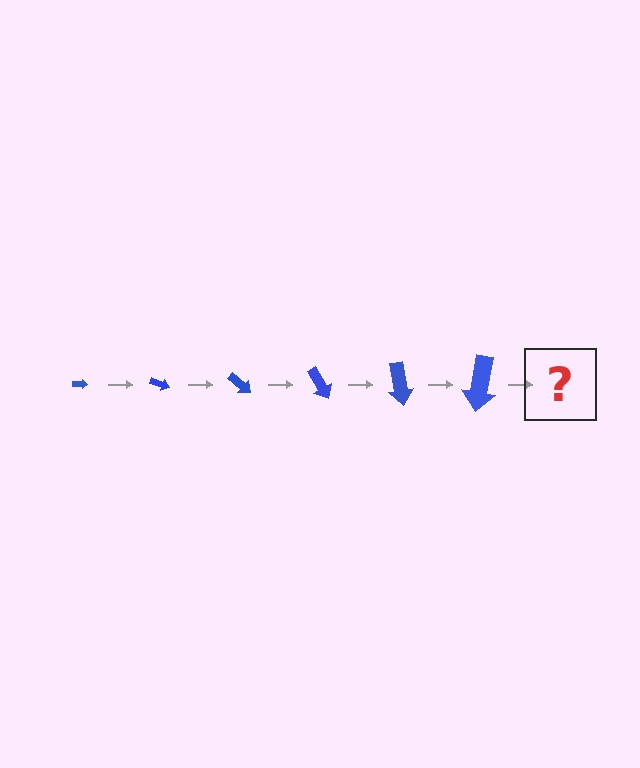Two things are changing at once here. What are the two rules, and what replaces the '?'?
The two rules are that the arrow grows larger each step and it rotates 20 degrees each step. The '?' should be an arrow, larger than the previous one and rotated 120 degrees from the start.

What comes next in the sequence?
The next element should be an arrow, larger than the previous one and rotated 120 degrees from the start.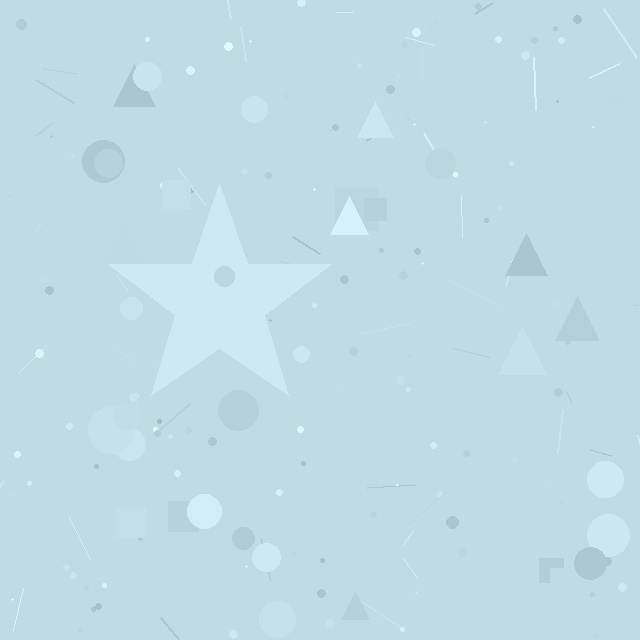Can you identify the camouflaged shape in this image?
The camouflaged shape is a star.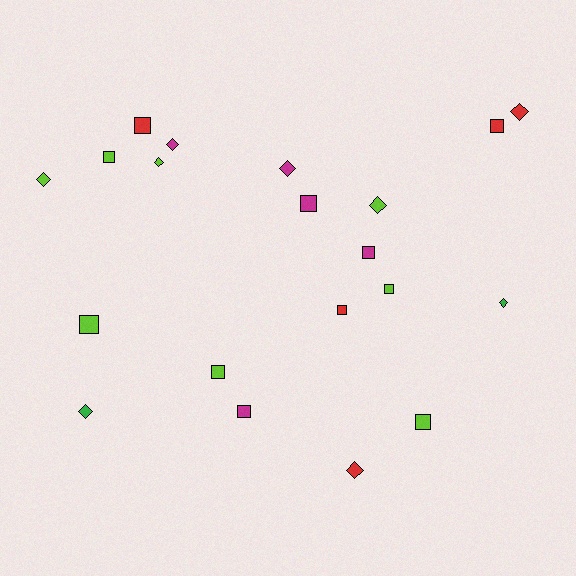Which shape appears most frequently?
Square, with 11 objects.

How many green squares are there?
There are no green squares.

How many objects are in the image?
There are 20 objects.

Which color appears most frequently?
Lime, with 8 objects.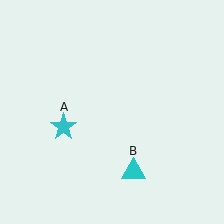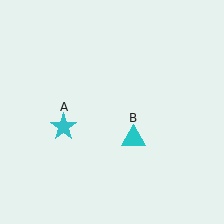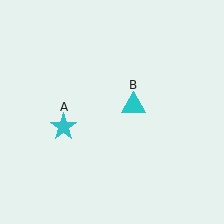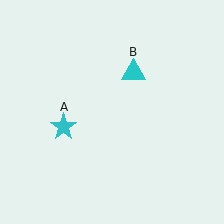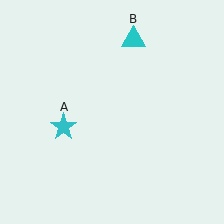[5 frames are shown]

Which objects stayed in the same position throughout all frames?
Cyan star (object A) remained stationary.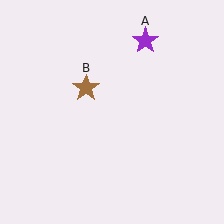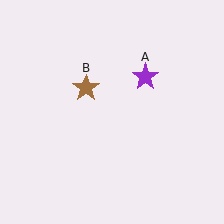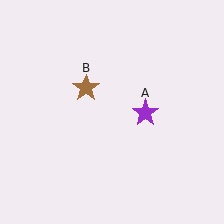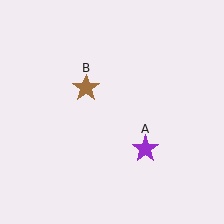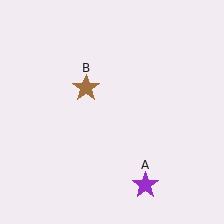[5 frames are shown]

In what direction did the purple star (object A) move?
The purple star (object A) moved down.